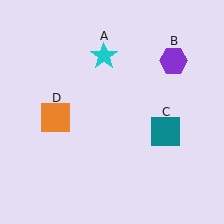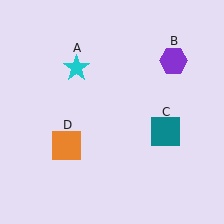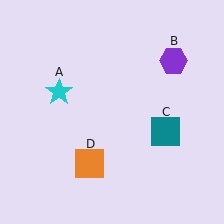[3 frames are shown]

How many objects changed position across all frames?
2 objects changed position: cyan star (object A), orange square (object D).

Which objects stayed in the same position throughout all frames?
Purple hexagon (object B) and teal square (object C) remained stationary.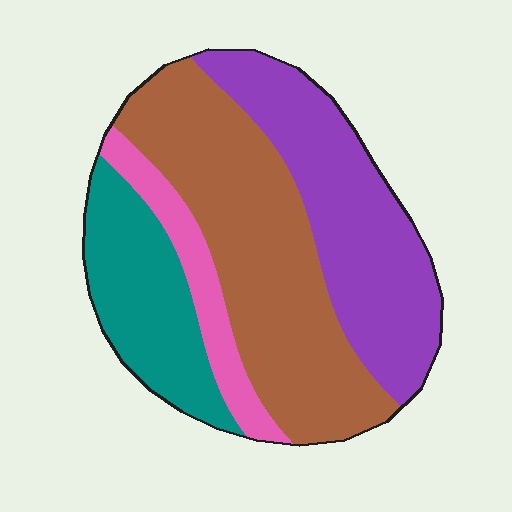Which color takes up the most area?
Brown, at roughly 40%.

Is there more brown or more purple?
Brown.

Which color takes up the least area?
Pink, at roughly 10%.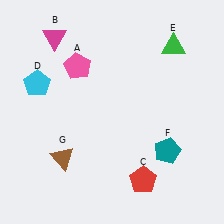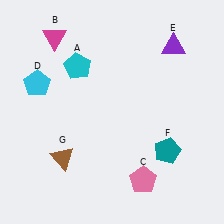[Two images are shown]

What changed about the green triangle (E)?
In Image 1, E is green. In Image 2, it changed to purple.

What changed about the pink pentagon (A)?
In Image 1, A is pink. In Image 2, it changed to cyan.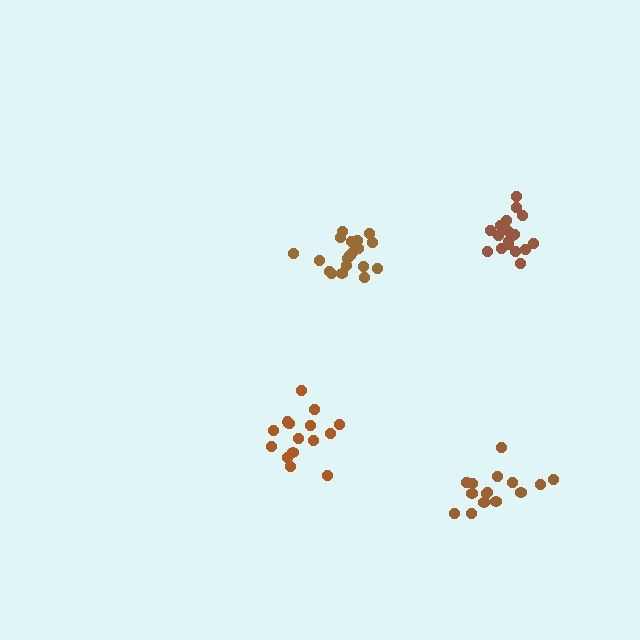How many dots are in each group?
Group 1: 19 dots, Group 2: 15 dots, Group 3: 15 dots, Group 4: 19 dots (68 total).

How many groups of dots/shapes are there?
There are 4 groups.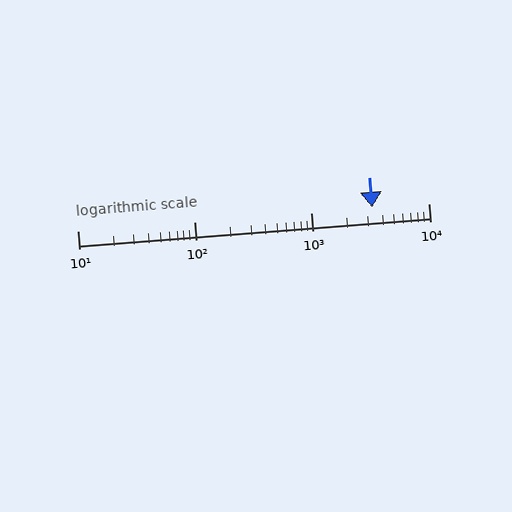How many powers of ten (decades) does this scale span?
The scale spans 3 decades, from 10 to 10000.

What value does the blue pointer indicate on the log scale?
The pointer indicates approximately 3300.